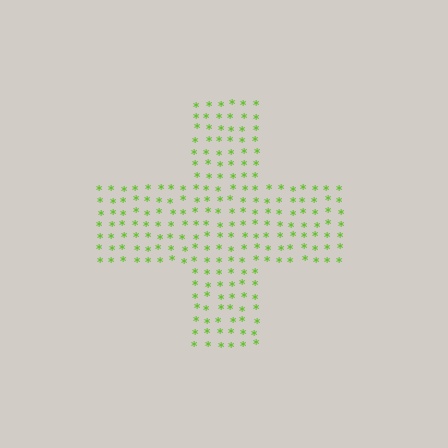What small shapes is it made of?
It is made of small asterisks.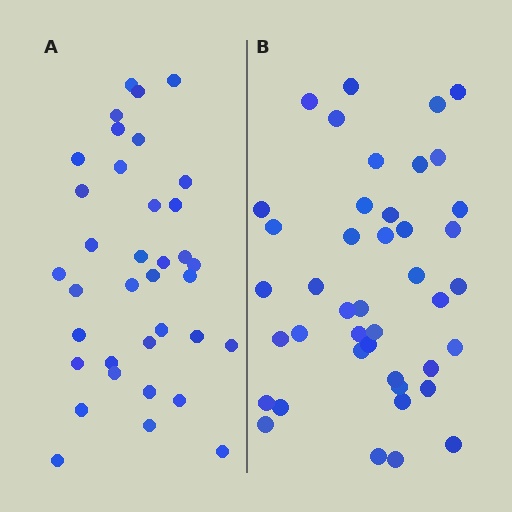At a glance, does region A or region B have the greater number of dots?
Region B (the right region) has more dots.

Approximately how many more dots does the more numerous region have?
Region B has about 6 more dots than region A.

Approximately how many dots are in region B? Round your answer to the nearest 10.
About 40 dots. (The exact count is 42, which rounds to 40.)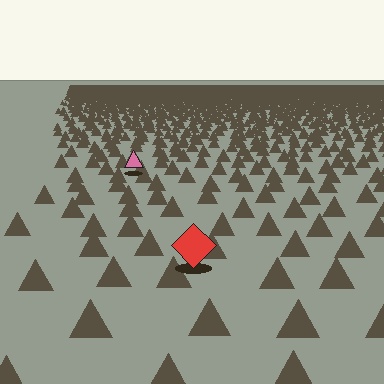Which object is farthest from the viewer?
The pink triangle is farthest from the viewer. It appears smaller and the ground texture around it is denser.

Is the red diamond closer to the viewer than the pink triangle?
Yes. The red diamond is closer — you can tell from the texture gradient: the ground texture is coarser near it.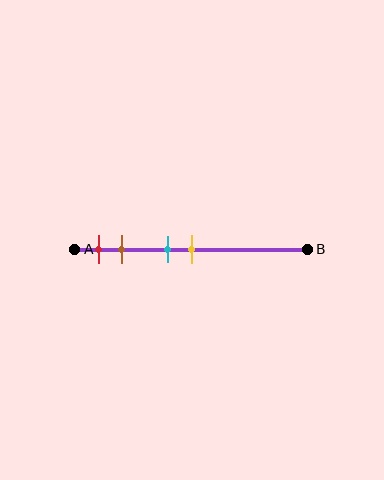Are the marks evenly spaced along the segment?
No, the marks are not evenly spaced.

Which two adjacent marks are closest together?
The cyan and yellow marks are the closest adjacent pair.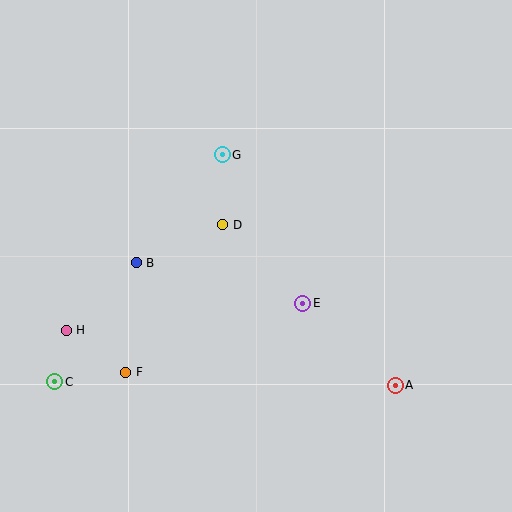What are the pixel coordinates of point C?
Point C is at (55, 382).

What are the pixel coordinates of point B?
Point B is at (136, 263).